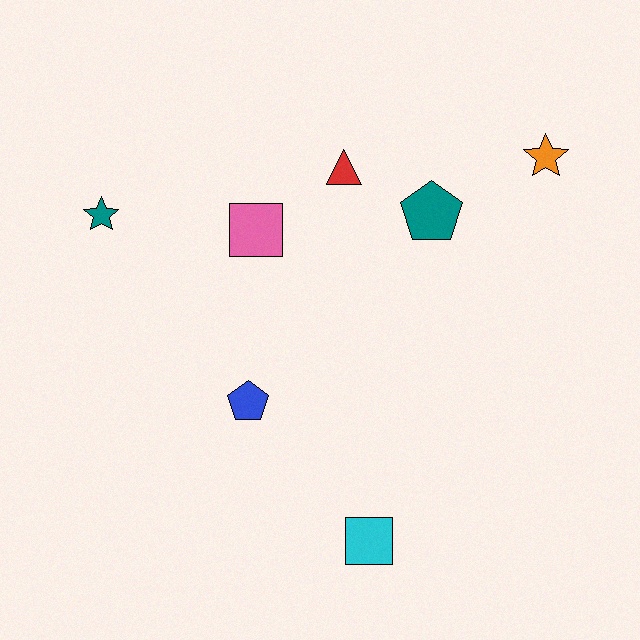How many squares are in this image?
There are 2 squares.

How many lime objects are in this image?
There are no lime objects.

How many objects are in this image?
There are 7 objects.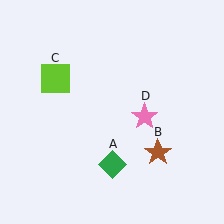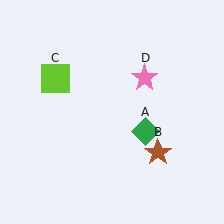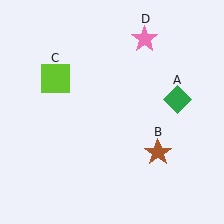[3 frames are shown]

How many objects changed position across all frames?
2 objects changed position: green diamond (object A), pink star (object D).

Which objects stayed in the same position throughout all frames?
Brown star (object B) and lime square (object C) remained stationary.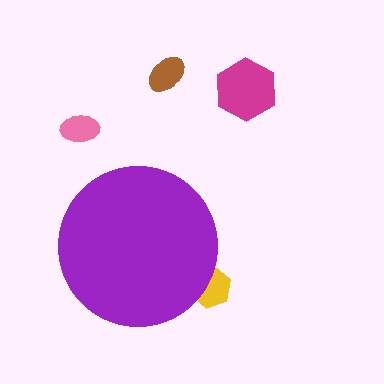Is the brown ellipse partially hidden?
No, the brown ellipse is fully visible.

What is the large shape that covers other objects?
A purple circle.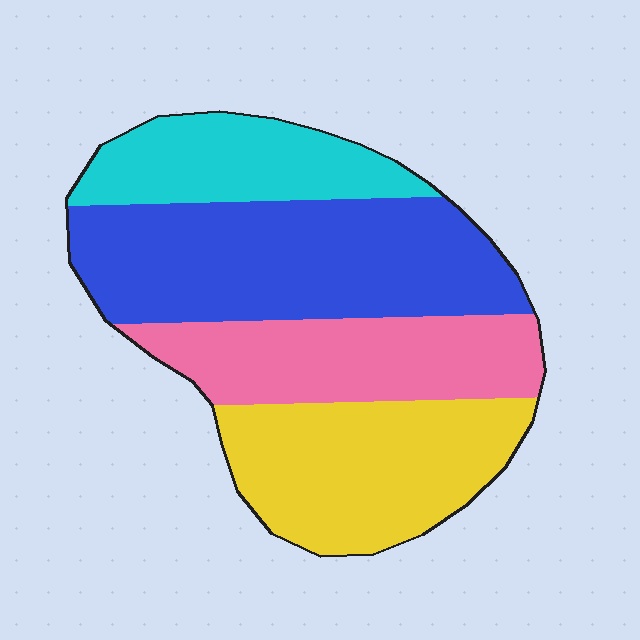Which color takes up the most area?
Blue, at roughly 35%.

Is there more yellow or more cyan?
Yellow.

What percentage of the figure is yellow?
Yellow takes up about one quarter (1/4) of the figure.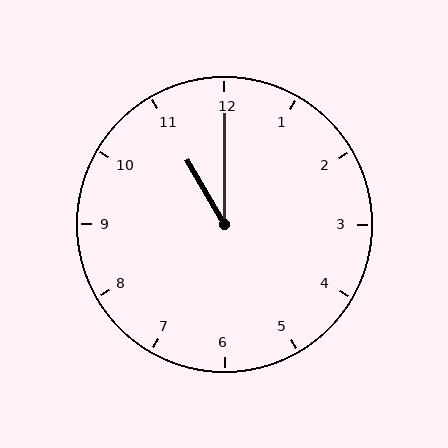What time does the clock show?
11:00.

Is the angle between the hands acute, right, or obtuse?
It is acute.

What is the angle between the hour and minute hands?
Approximately 30 degrees.